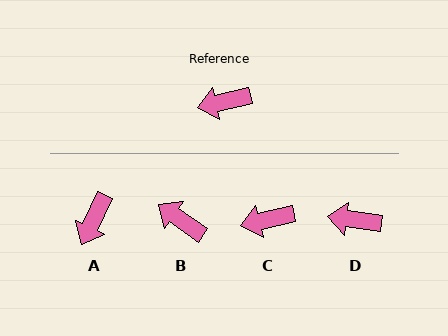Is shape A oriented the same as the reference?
No, it is off by about 52 degrees.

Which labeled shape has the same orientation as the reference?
C.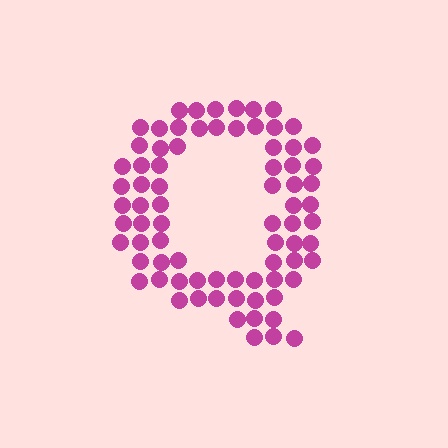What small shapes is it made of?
It is made of small circles.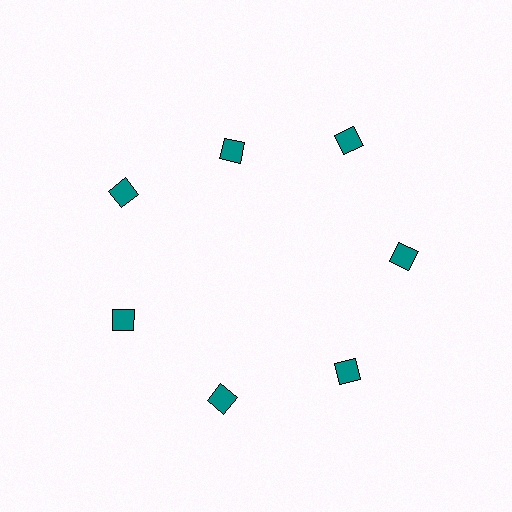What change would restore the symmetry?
The symmetry would be restored by moving it outward, back onto the ring so that all 7 diamonds sit at equal angles and equal distance from the center.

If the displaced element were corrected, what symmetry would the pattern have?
It would have 7-fold rotational symmetry — the pattern would map onto itself every 51 degrees.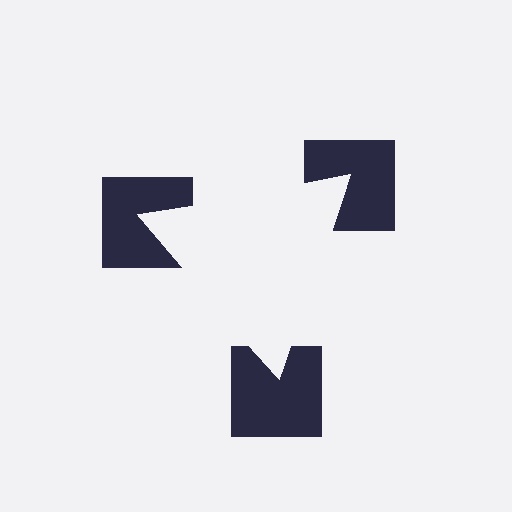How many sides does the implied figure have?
3 sides.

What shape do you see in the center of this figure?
An illusory triangle — its edges are inferred from the aligned wedge cuts in the notched squares, not physically drawn.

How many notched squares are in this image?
There are 3 — one at each vertex of the illusory triangle.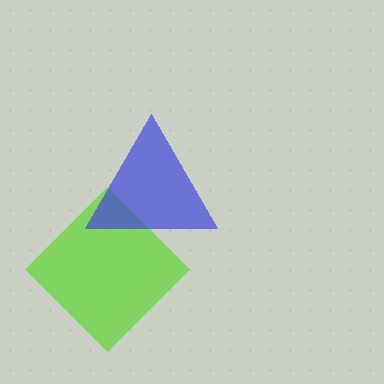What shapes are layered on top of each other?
The layered shapes are: a lime diamond, a blue triangle.